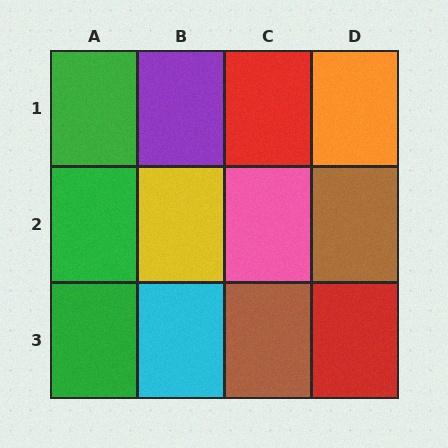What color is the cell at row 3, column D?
Red.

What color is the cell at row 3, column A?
Green.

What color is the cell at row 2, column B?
Yellow.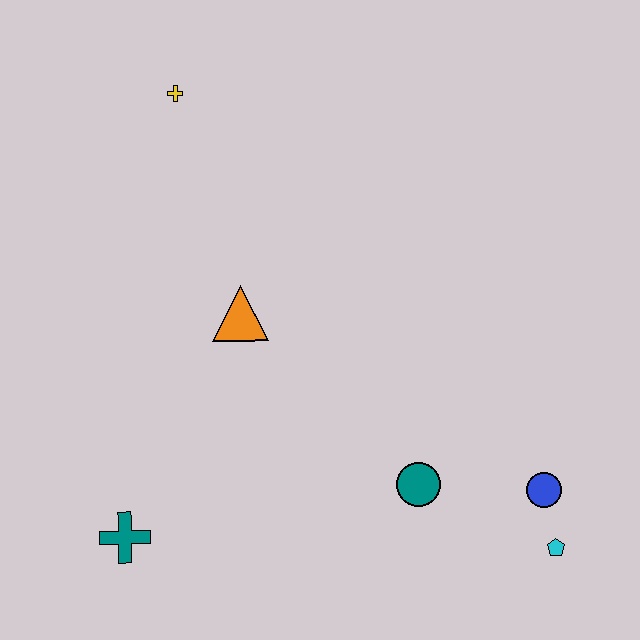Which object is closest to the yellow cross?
The orange triangle is closest to the yellow cross.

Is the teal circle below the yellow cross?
Yes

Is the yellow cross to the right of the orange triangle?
No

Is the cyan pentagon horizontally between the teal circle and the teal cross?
No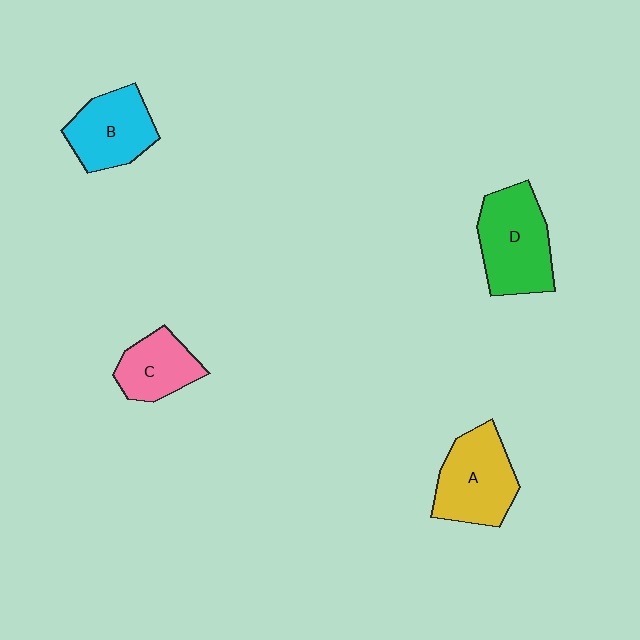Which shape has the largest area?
Shape D (green).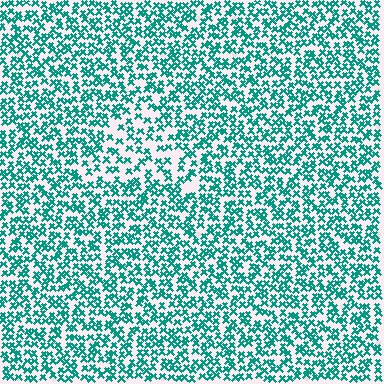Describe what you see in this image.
The image contains small teal elements arranged at two different densities. A triangle-shaped region is visible where the elements are less densely packed than the surrounding area.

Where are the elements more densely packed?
The elements are more densely packed outside the triangle boundary.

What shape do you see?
I see a triangle.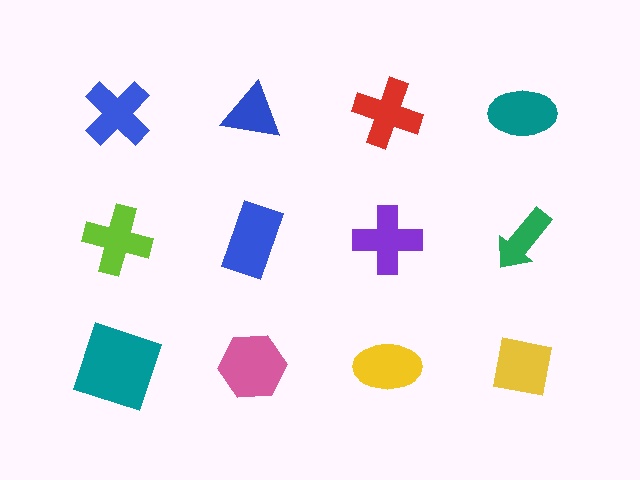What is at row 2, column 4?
A green arrow.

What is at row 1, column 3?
A red cross.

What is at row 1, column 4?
A teal ellipse.